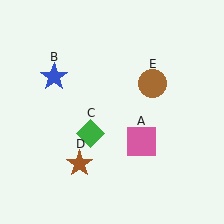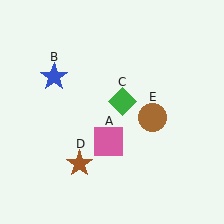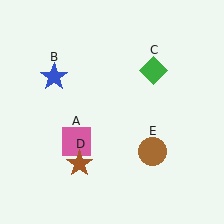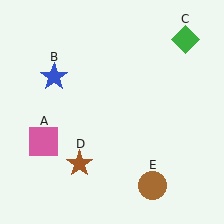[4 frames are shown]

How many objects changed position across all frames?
3 objects changed position: pink square (object A), green diamond (object C), brown circle (object E).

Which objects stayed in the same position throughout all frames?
Blue star (object B) and brown star (object D) remained stationary.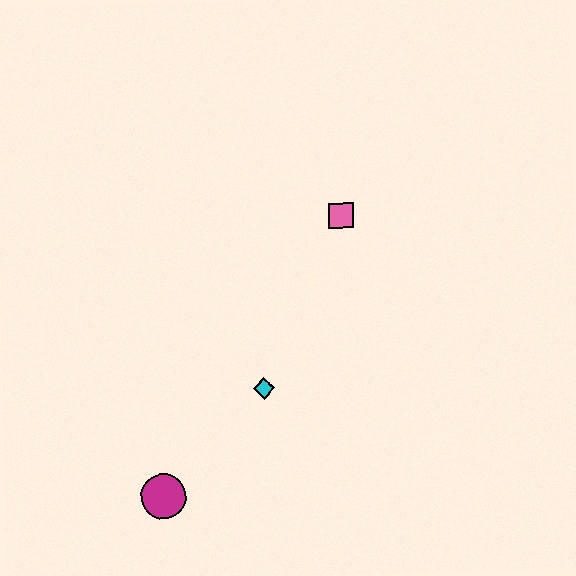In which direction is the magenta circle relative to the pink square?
The magenta circle is below the pink square.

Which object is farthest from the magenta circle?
The pink square is farthest from the magenta circle.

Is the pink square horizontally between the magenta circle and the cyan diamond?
No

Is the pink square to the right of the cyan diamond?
Yes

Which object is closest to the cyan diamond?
The magenta circle is closest to the cyan diamond.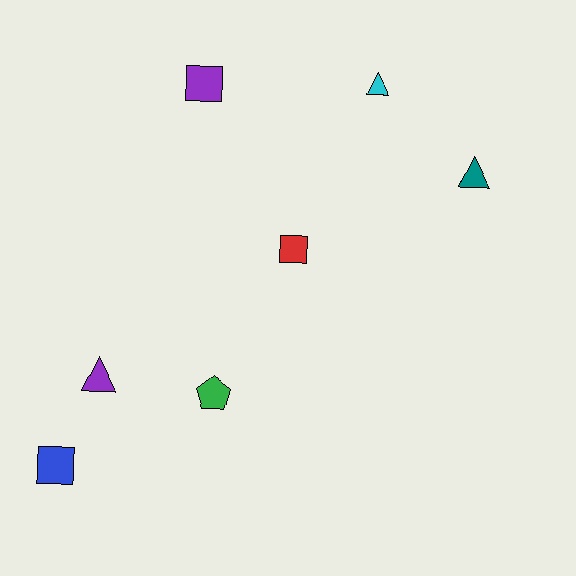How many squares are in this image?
There are 3 squares.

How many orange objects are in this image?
There are no orange objects.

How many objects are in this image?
There are 7 objects.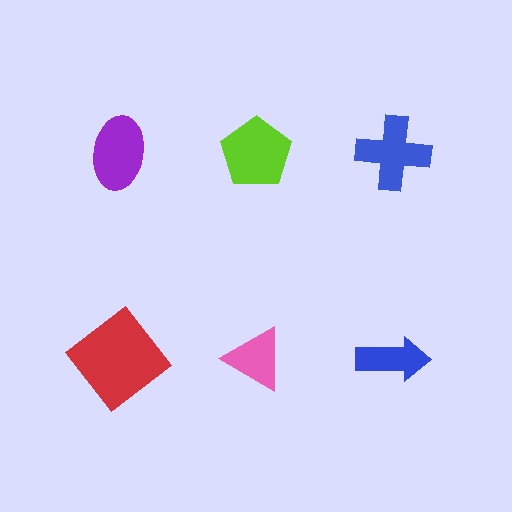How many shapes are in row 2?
3 shapes.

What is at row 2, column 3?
A blue arrow.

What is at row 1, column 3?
A blue cross.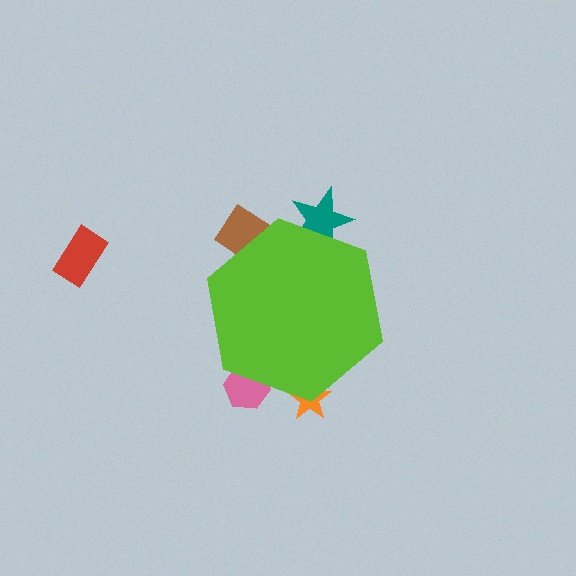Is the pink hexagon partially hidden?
Yes, the pink hexagon is partially hidden behind the lime hexagon.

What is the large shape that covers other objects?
A lime hexagon.